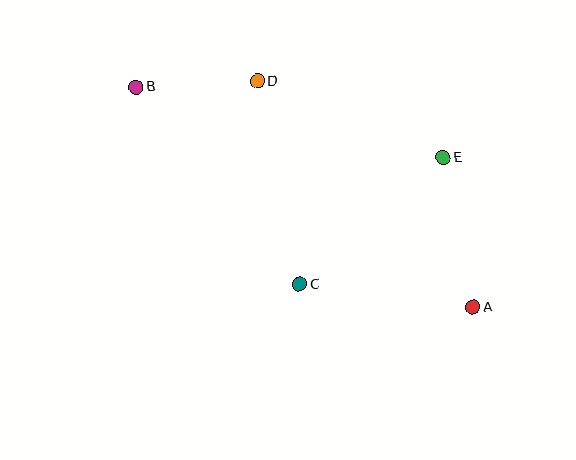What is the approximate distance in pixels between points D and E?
The distance between D and E is approximately 201 pixels.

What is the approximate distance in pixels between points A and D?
The distance between A and D is approximately 313 pixels.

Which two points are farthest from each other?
Points A and B are farthest from each other.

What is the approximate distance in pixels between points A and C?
The distance between A and C is approximately 175 pixels.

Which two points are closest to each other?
Points B and D are closest to each other.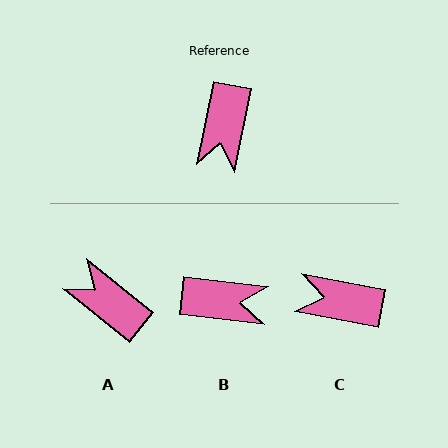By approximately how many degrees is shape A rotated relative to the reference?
Approximately 118 degrees clockwise.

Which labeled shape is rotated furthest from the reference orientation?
A, about 118 degrees away.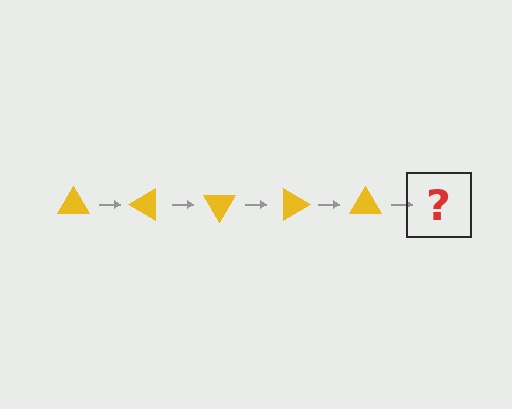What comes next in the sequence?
The next element should be a yellow triangle rotated 150 degrees.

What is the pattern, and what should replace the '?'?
The pattern is that the triangle rotates 30 degrees each step. The '?' should be a yellow triangle rotated 150 degrees.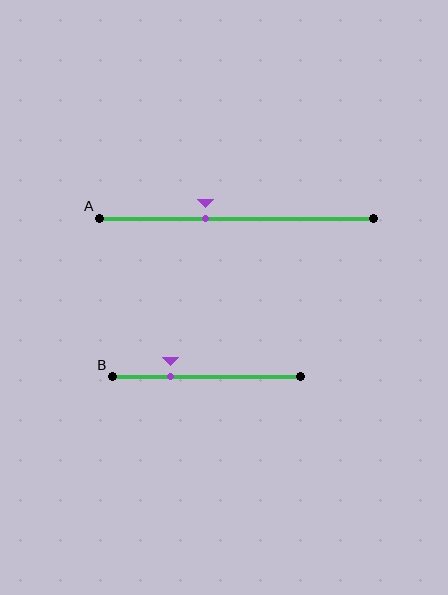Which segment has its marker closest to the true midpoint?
Segment A has its marker closest to the true midpoint.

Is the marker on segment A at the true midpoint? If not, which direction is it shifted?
No, the marker on segment A is shifted to the left by about 11% of the segment length.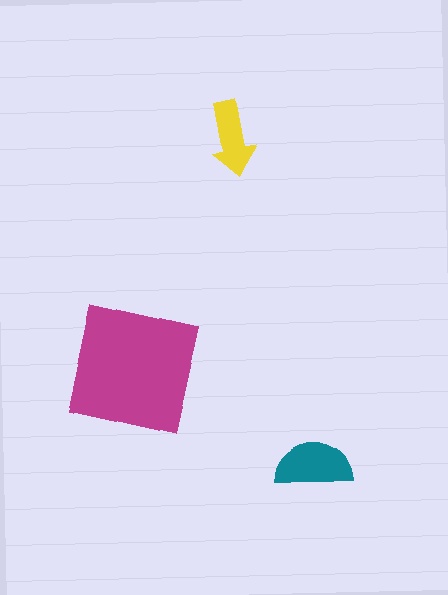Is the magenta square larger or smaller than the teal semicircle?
Larger.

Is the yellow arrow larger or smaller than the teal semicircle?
Smaller.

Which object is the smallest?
The yellow arrow.